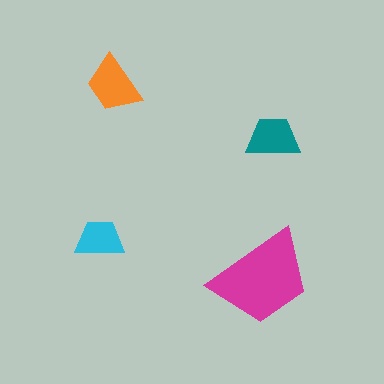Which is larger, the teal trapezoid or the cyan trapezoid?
The teal one.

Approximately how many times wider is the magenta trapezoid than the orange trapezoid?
About 2 times wider.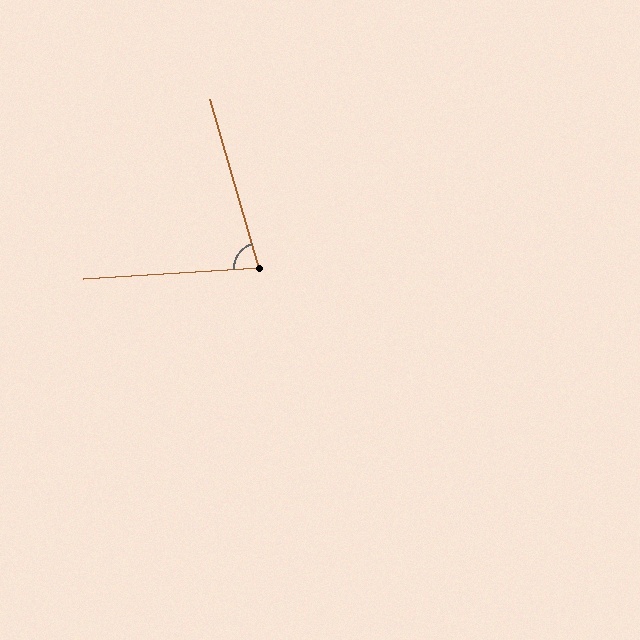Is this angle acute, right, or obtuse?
It is acute.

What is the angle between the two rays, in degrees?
Approximately 77 degrees.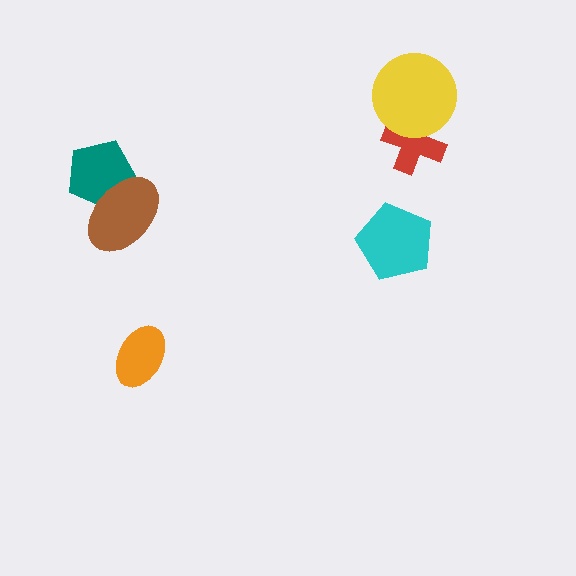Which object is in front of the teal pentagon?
The brown ellipse is in front of the teal pentagon.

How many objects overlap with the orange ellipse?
0 objects overlap with the orange ellipse.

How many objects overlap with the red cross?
1 object overlaps with the red cross.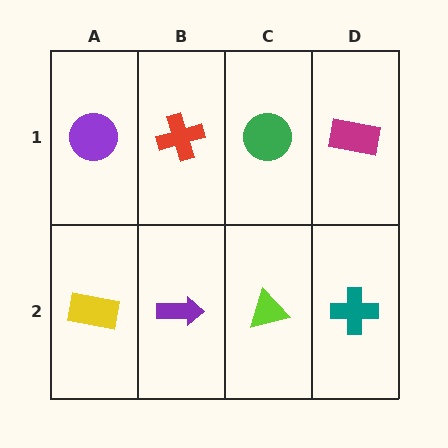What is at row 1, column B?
A red cross.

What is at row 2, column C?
A lime triangle.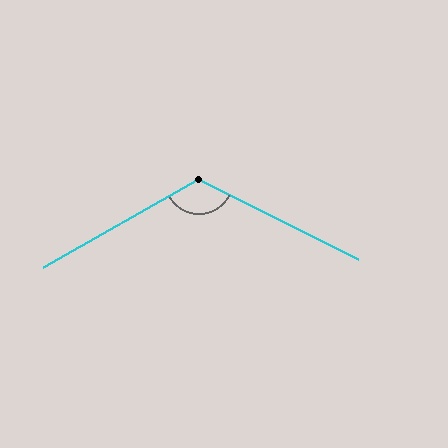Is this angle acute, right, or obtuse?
It is obtuse.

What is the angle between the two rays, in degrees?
Approximately 124 degrees.